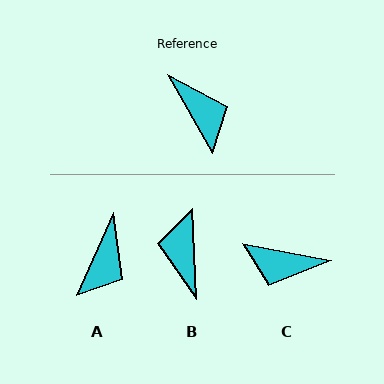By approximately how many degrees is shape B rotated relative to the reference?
Approximately 153 degrees counter-clockwise.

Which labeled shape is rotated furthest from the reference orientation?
B, about 153 degrees away.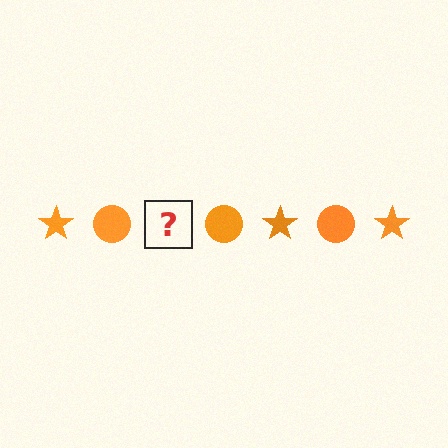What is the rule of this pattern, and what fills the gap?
The rule is that the pattern cycles through star, circle shapes in orange. The gap should be filled with an orange star.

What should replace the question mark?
The question mark should be replaced with an orange star.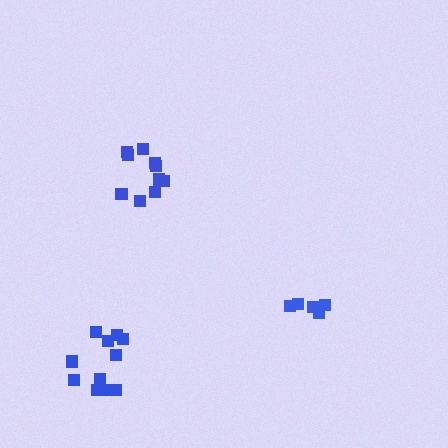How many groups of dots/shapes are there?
There are 3 groups.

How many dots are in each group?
Group 1: 5 dots, Group 2: 10 dots, Group 3: 11 dots (26 total).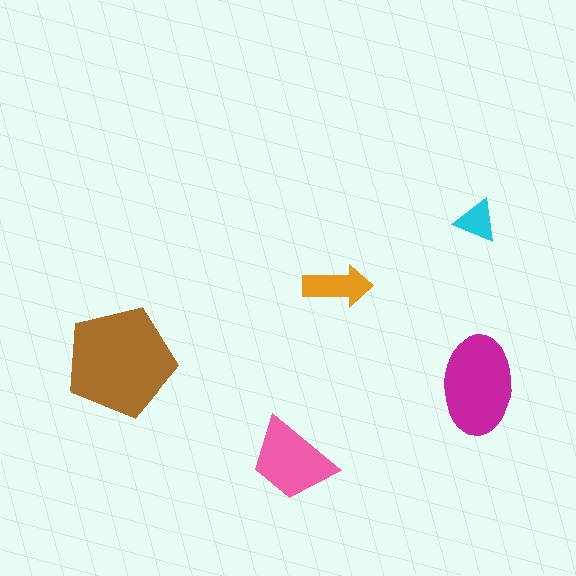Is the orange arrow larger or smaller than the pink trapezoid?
Smaller.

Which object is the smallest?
The cyan triangle.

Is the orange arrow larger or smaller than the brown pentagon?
Smaller.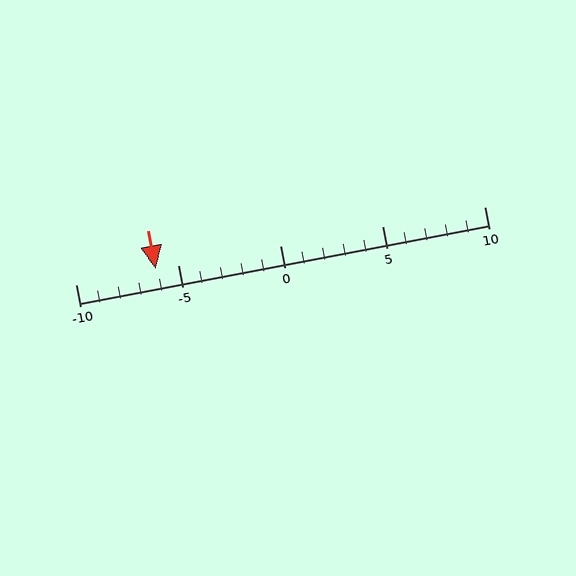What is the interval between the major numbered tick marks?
The major tick marks are spaced 5 units apart.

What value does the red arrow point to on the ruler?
The red arrow points to approximately -6.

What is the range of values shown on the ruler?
The ruler shows values from -10 to 10.